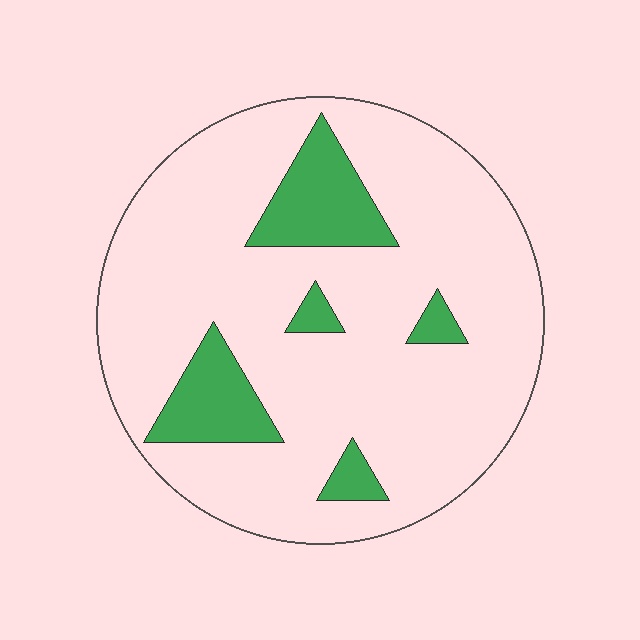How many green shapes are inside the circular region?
5.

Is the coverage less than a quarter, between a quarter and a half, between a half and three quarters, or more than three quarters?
Less than a quarter.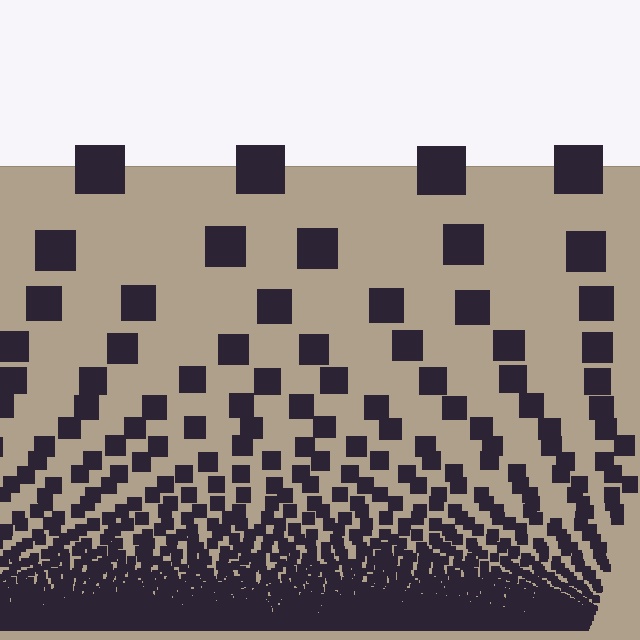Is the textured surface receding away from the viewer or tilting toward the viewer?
The surface appears to tilt toward the viewer. Texture elements get larger and sparser toward the top.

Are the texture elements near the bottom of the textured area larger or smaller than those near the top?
Smaller. The gradient is inverted — elements near the bottom are smaller and denser.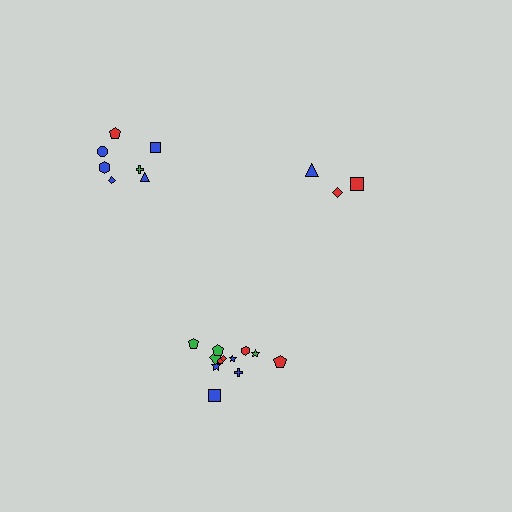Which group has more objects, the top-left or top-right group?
The top-left group.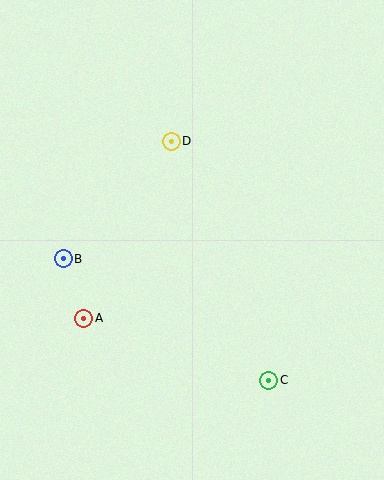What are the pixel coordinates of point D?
Point D is at (171, 141).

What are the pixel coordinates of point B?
Point B is at (63, 259).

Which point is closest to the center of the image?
Point D at (171, 141) is closest to the center.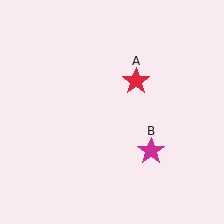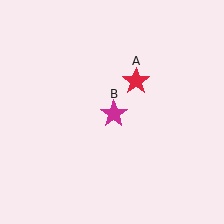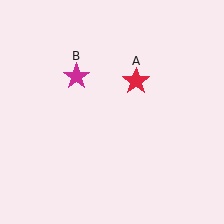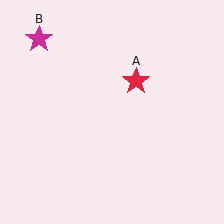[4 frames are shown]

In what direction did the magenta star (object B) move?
The magenta star (object B) moved up and to the left.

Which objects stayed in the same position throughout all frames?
Red star (object A) remained stationary.